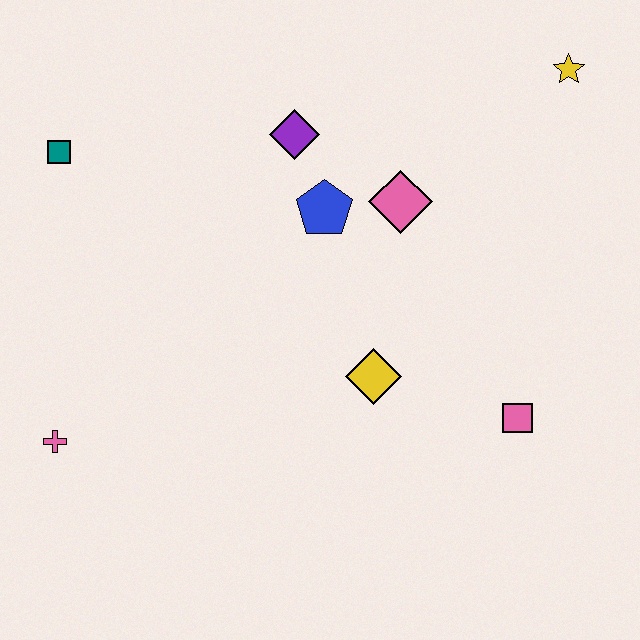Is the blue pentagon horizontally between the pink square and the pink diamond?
No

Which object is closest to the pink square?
The yellow diamond is closest to the pink square.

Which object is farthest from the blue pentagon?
The pink cross is farthest from the blue pentagon.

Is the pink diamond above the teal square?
No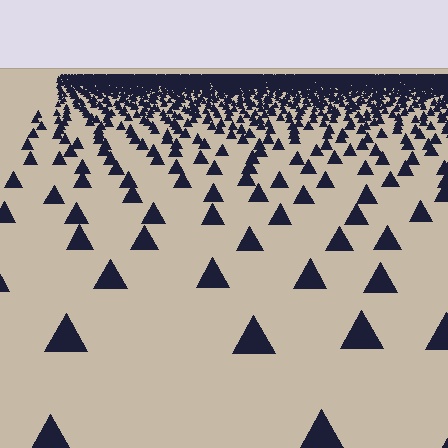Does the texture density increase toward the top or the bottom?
Density increases toward the top.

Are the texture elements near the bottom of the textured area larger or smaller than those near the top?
Larger. Near the bottom, elements are closer to the viewer and appear at a bigger on-screen size.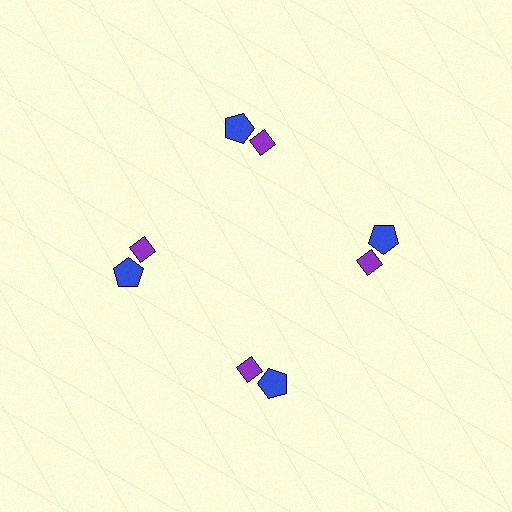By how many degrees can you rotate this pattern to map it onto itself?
The pattern maps onto itself every 90 degrees of rotation.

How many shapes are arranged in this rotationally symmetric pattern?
There are 8 shapes, arranged in 4 groups of 2.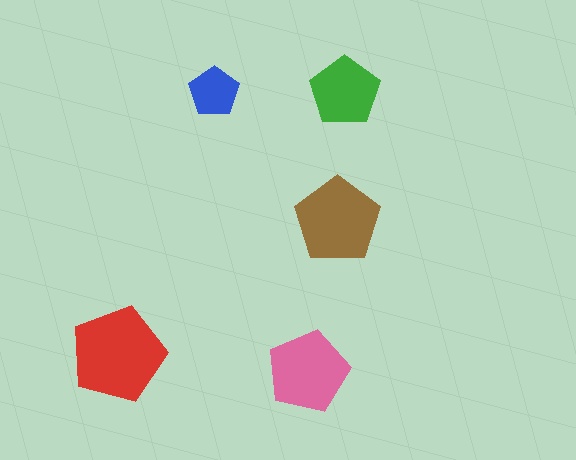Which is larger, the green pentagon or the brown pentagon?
The brown one.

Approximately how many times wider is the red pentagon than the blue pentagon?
About 2 times wider.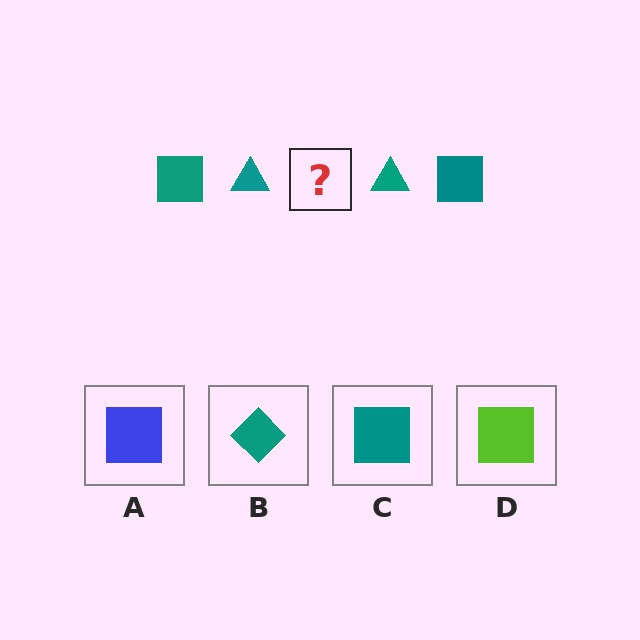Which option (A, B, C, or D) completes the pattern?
C.